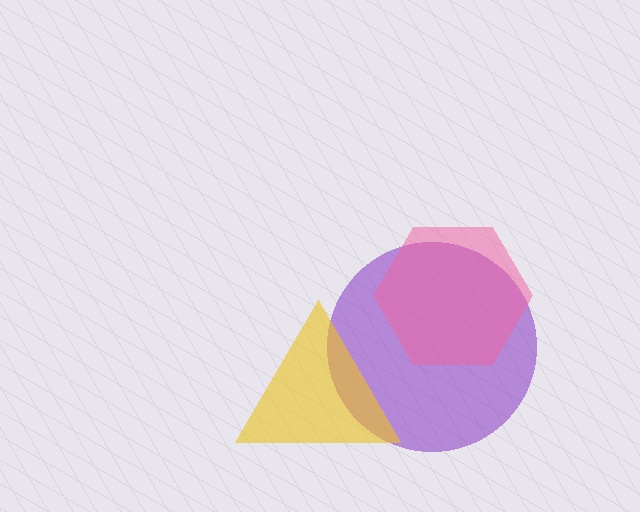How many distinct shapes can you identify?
There are 3 distinct shapes: a purple circle, a yellow triangle, a pink hexagon.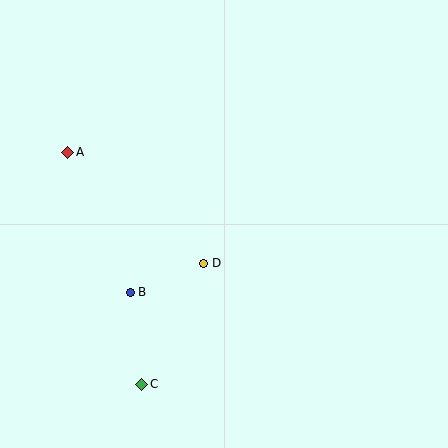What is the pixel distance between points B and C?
The distance between B and C is 92 pixels.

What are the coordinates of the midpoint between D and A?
The midpoint between D and A is at (136, 208).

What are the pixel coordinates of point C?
Point C is at (142, 384).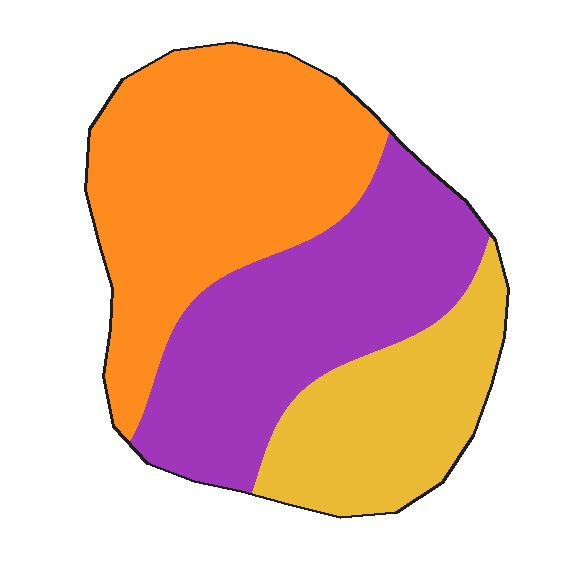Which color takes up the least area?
Yellow, at roughly 25%.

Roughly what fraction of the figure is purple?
Purple takes up about three eighths (3/8) of the figure.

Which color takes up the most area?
Orange, at roughly 40%.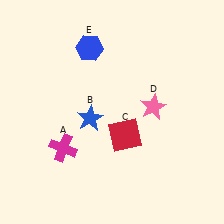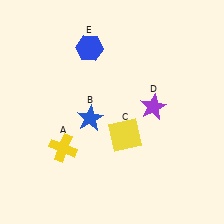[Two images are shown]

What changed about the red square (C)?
In Image 1, C is red. In Image 2, it changed to yellow.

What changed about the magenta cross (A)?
In Image 1, A is magenta. In Image 2, it changed to yellow.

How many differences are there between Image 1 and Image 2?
There are 3 differences between the two images.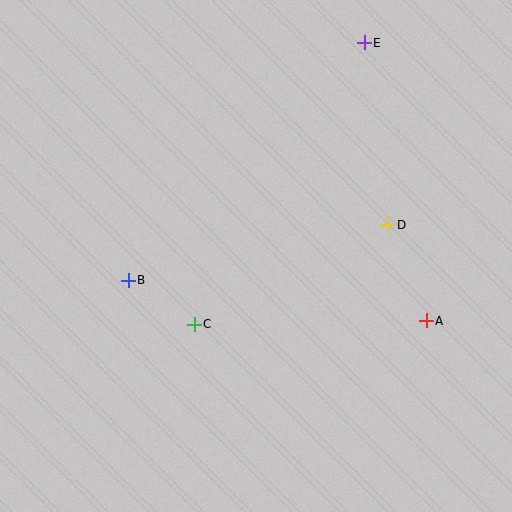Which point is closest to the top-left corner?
Point B is closest to the top-left corner.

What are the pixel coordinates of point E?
Point E is at (364, 43).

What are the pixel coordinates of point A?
Point A is at (426, 321).